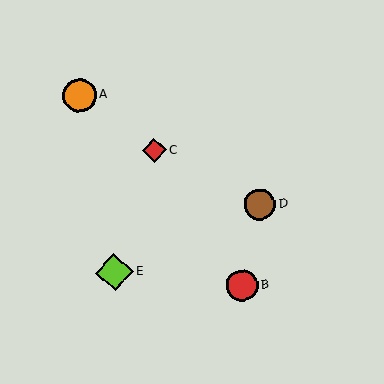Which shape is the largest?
The lime diamond (labeled E) is the largest.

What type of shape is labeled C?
Shape C is a red diamond.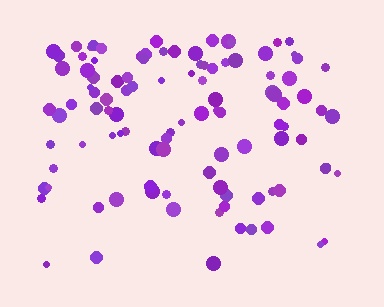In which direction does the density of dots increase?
From bottom to top, with the top side densest.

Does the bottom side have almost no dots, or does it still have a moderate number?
Still a moderate number, just noticeably fewer than the top.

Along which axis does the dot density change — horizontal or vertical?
Vertical.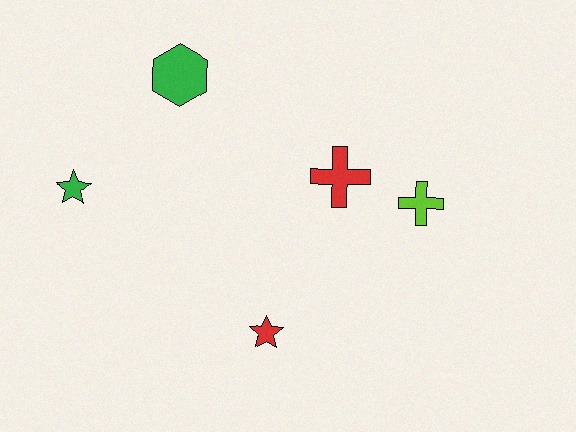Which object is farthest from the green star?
The lime cross is farthest from the green star.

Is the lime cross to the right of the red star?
Yes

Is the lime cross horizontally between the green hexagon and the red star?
No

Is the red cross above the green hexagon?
No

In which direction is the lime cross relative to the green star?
The lime cross is to the right of the green star.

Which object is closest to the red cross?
The lime cross is closest to the red cross.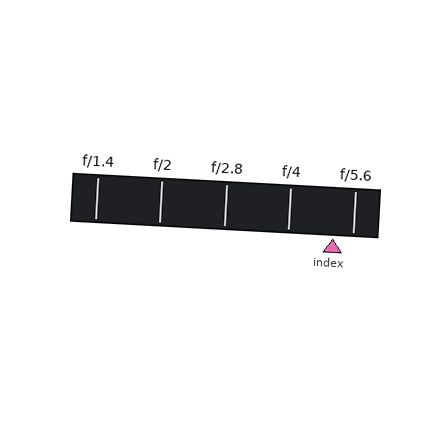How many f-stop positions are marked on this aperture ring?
There are 5 f-stop positions marked.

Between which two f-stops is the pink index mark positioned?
The index mark is between f/4 and f/5.6.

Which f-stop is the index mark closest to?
The index mark is closest to f/5.6.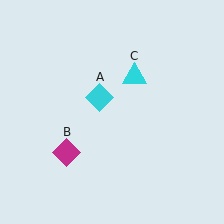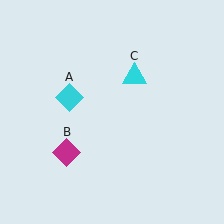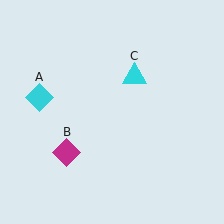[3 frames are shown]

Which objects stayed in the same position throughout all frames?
Magenta diamond (object B) and cyan triangle (object C) remained stationary.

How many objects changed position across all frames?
1 object changed position: cyan diamond (object A).